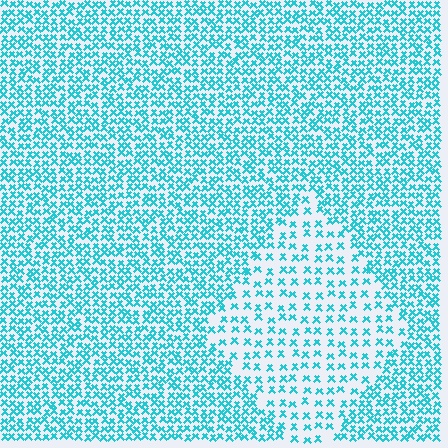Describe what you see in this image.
The image contains small cyan elements arranged at two different densities. A diamond-shaped region is visible where the elements are less densely packed than the surrounding area.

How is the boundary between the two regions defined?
The boundary is defined by a change in element density (approximately 2.1x ratio). All elements are the same color, size, and shape.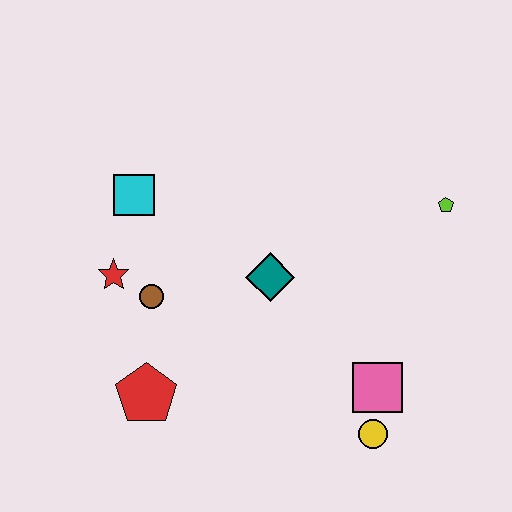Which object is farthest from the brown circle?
The lime pentagon is farthest from the brown circle.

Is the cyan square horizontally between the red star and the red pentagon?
Yes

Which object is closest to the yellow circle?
The pink square is closest to the yellow circle.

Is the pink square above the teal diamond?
No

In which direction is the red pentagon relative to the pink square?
The red pentagon is to the left of the pink square.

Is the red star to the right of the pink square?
No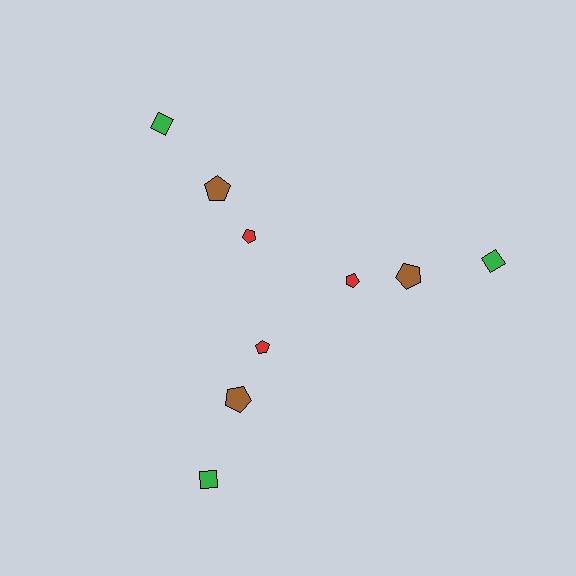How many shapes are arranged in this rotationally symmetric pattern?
There are 9 shapes, arranged in 3 groups of 3.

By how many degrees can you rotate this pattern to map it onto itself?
The pattern maps onto itself every 120 degrees of rotation.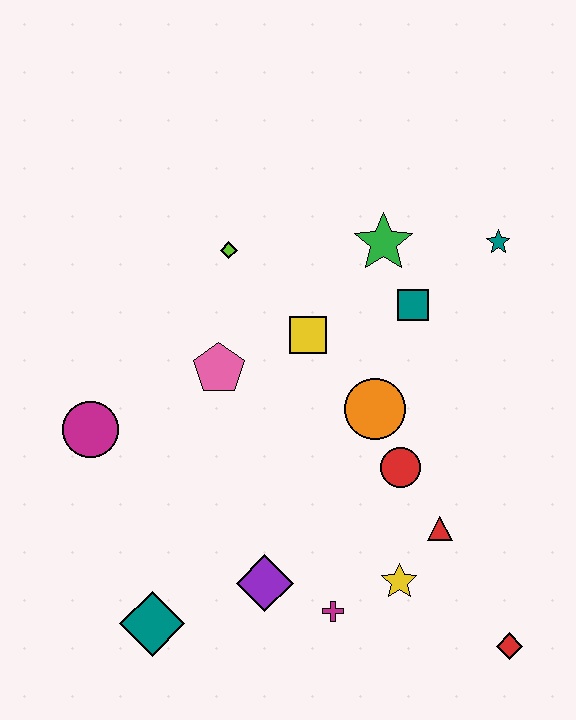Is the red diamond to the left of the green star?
No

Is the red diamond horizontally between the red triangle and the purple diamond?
No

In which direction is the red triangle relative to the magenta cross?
The red triangle is to the right of the magenta cross.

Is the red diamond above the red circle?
No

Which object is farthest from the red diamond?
The lime diamond is farthest from the red diamond.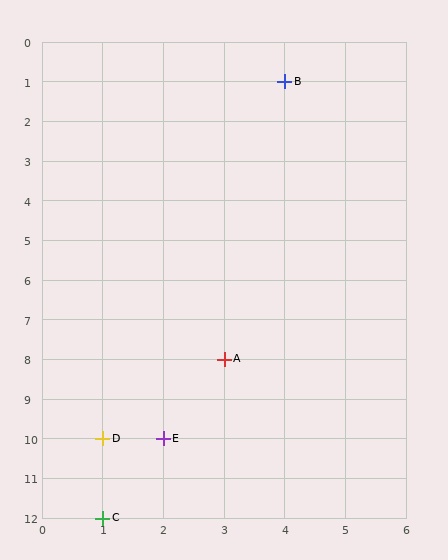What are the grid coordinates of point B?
Point B is at grid coordinates (4, 1).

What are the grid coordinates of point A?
Point A is at grid coordinates (3, 8).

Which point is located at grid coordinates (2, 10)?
Point E is at (2, 10).